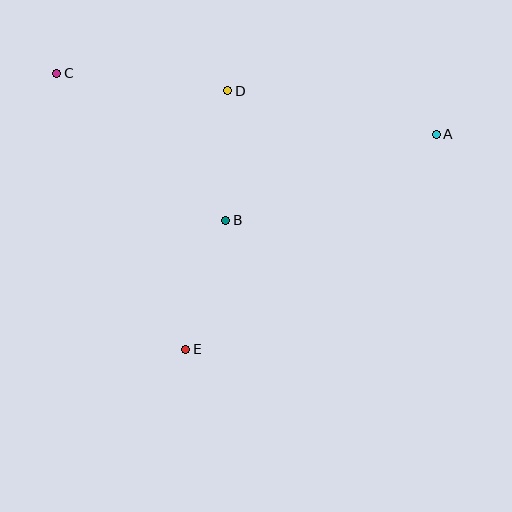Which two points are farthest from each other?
Points A and C are farthest from each other.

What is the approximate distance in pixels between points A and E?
The distance between A and E is approximately 330 pixels.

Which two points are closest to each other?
Points B and D are closest to each other.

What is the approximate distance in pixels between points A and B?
The distance between A and B is approximately 227 pixels.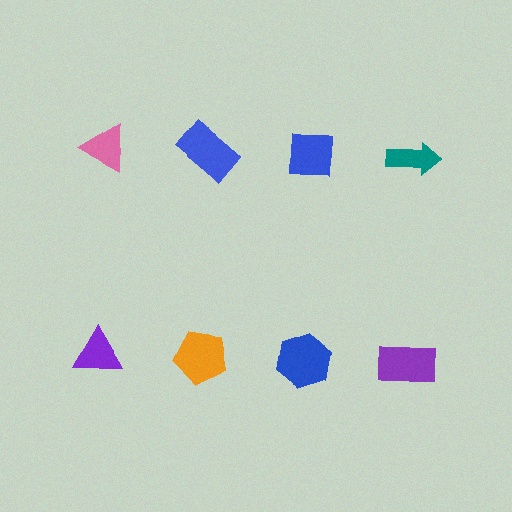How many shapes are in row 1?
4 shapes.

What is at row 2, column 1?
A purple triangle.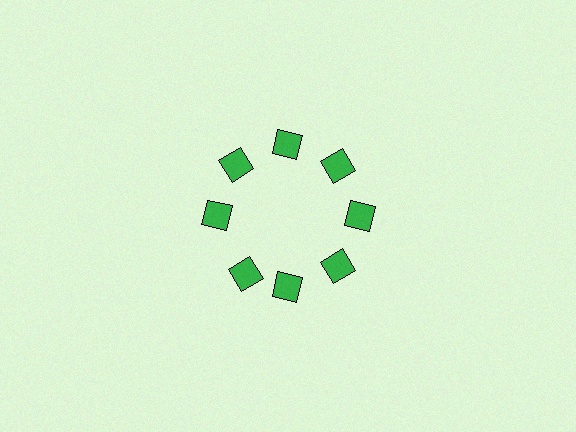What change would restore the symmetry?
The symmetry would be restored by rotating it back into even spacing with its neighbors so that all 8 squares sit at equal angles and equal distance from the center.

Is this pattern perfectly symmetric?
No. The 8 green squares are arranged in a ring, but one element near the 8 o'clock position is rotated out of alignment along the ring, breaking the 8-fold rotational symmetry.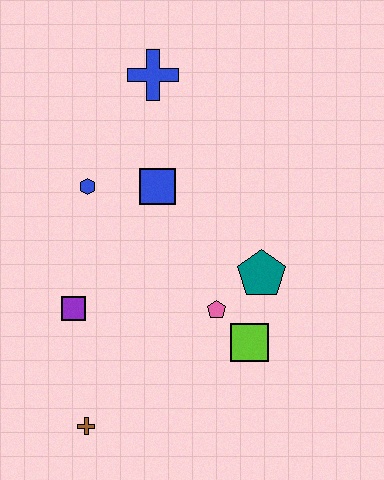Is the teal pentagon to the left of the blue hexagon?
No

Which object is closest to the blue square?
The blue hexagon is closest to the blue square.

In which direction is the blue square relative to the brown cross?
The blue square is above the brown cross.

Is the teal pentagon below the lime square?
No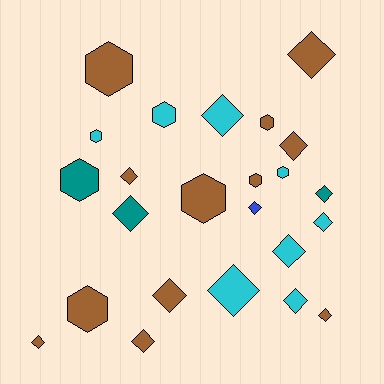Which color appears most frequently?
Brown, with 12 objects.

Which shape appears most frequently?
Diamond, with 15 objects.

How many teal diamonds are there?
There are 2 teal diamonds.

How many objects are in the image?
There are 24 objects.